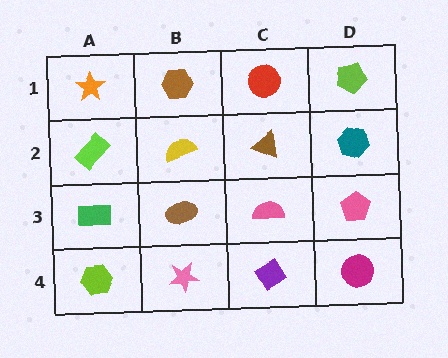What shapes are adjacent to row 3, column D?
A teal hexagon (row 2, column D), a magenta circle (row 4, column D), a pink semicircle (row 3, column C).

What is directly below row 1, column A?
A lime rectangle.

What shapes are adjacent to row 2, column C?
A red circle (row 1, column C), a pink semicircle (row 3, column C), a yellow semicircle (row 2, column B), a teal hexagon (row 2, column D).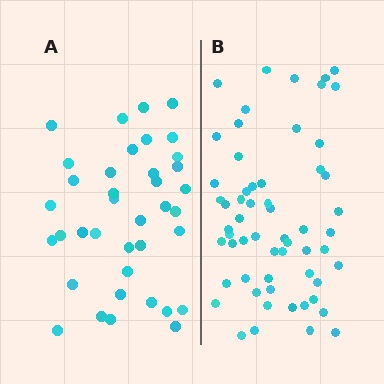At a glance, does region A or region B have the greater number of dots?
Region B (the right region) has more dots.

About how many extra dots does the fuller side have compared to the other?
Region B has approximately 20 more dots than region A.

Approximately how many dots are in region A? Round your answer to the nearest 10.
About 40 dots. (The exact count is 38, which rounds to 40.)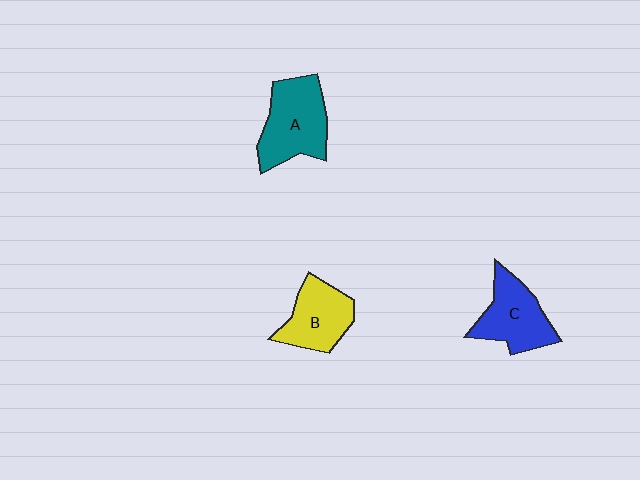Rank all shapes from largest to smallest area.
From largest to smallest: A (teal), C (blue), B (yellow).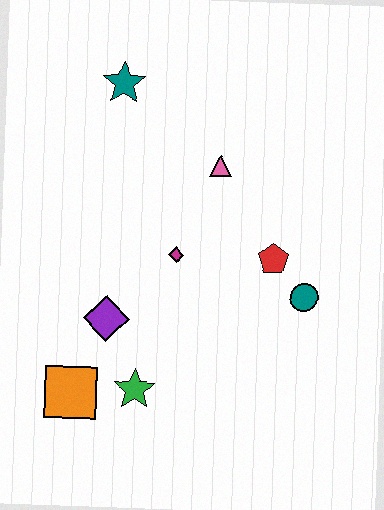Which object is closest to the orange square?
The green star is closest to the orange square.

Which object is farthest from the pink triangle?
The orange square is farthest from the pink triangle.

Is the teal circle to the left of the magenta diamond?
No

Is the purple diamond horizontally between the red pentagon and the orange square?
Yes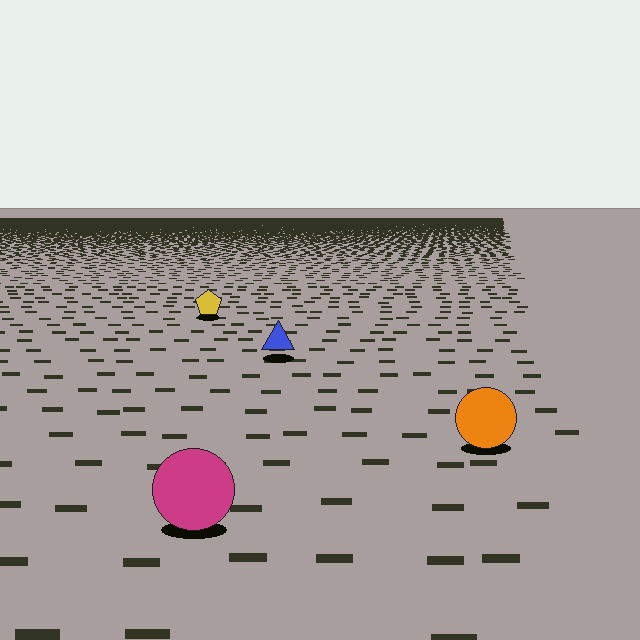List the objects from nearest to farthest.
From nearest to farthest: the magenta circle, the orange circle, the blue triangle, the yellow pentagon.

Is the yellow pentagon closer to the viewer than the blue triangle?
No. The blue triangle is closer — you can tell from the texture gradient: the ground texture is coarser near it.